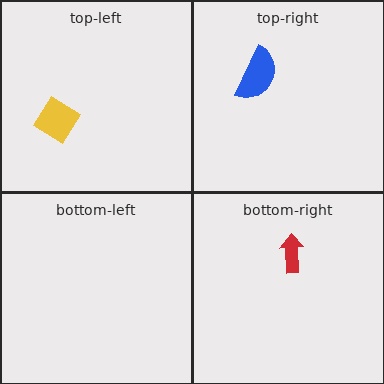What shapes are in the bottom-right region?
The red arrow.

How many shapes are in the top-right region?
1.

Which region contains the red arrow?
The bottom-right region.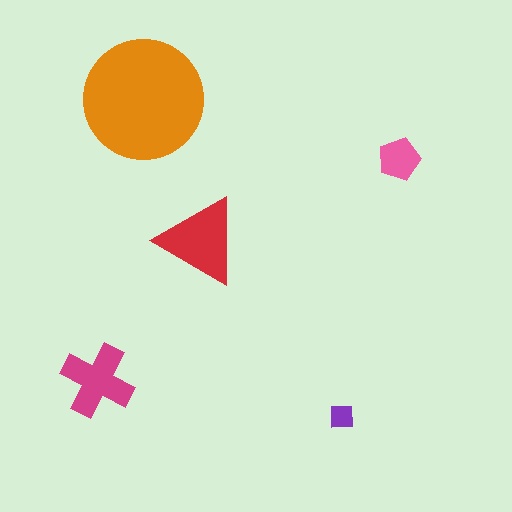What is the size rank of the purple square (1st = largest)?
5th.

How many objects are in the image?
There are 5 objects in the image.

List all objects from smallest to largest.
The purple square, the pink pentagon, the magenta cross, the red triangle, the orange circle.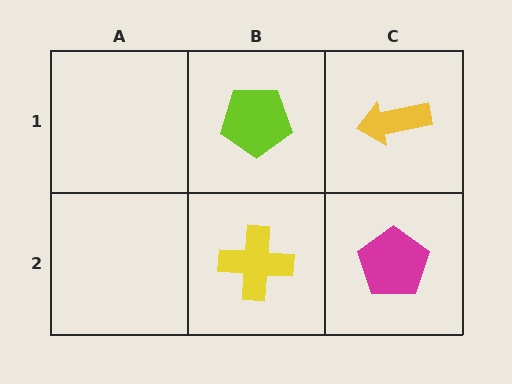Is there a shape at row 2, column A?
No, that cell is empty.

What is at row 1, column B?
A lime pentagon.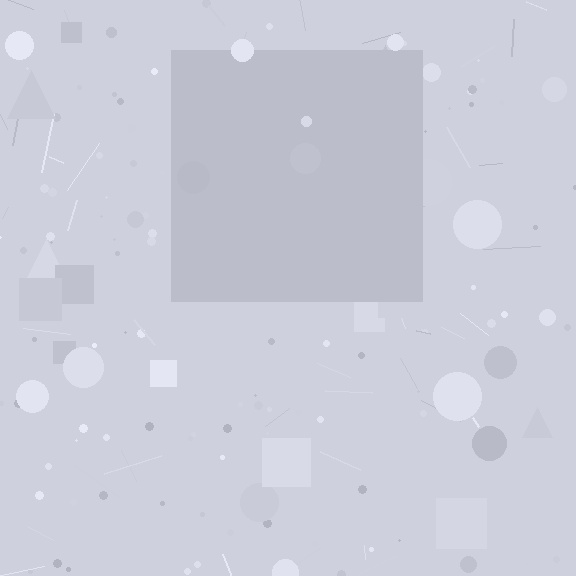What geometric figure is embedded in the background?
A square is embedded in the background.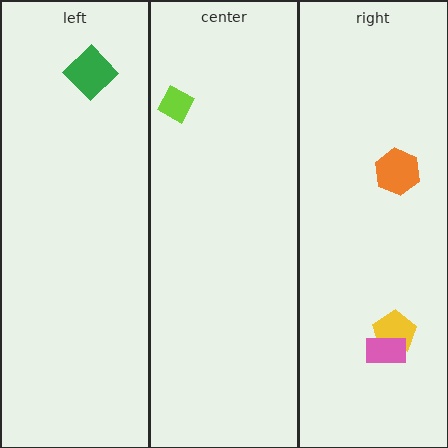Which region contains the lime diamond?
The center region.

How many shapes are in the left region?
1.